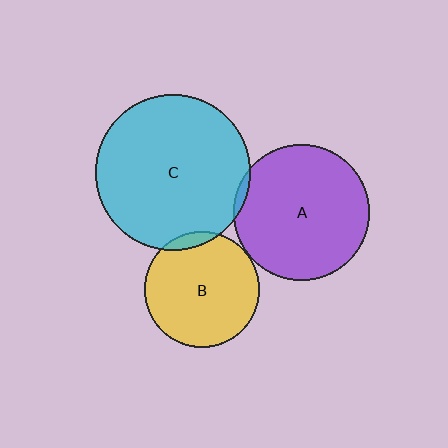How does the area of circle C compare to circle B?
Approximately 1.8 times.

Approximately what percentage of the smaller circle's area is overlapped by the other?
Approximately 5%.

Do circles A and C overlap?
Yes.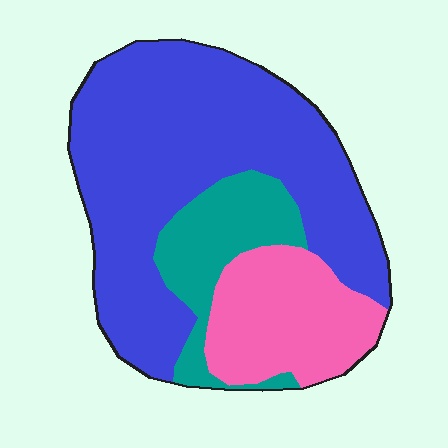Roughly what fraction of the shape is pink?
Pink takes up about one fifth (1/5) of the shape.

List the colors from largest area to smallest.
From largest to smallest: blue, pink, teal.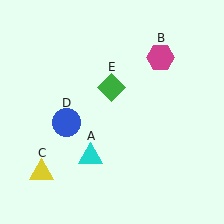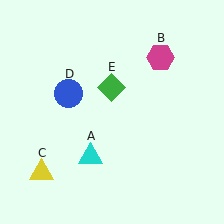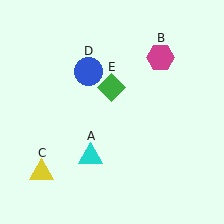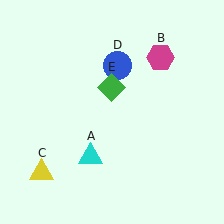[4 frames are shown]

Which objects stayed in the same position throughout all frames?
Cyan triangle (object A) and magenta hexagon (object B) and yellow triangle (object C) and green diamond (object E) remained stationary.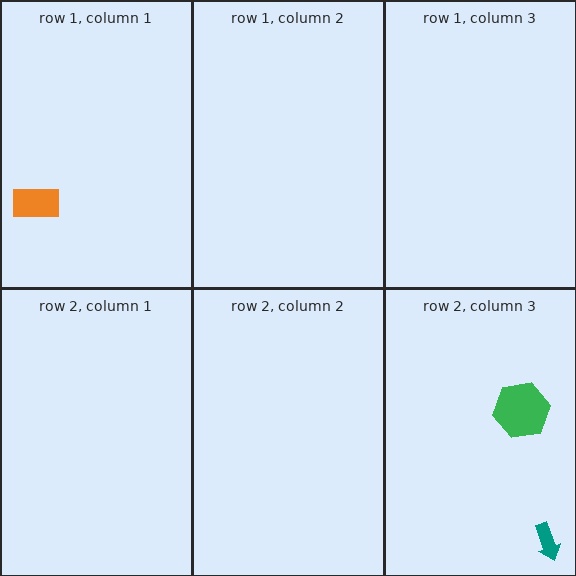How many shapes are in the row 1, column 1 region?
1.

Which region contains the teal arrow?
The row 2, column 3 region.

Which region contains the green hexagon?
The row 2, column 3 region.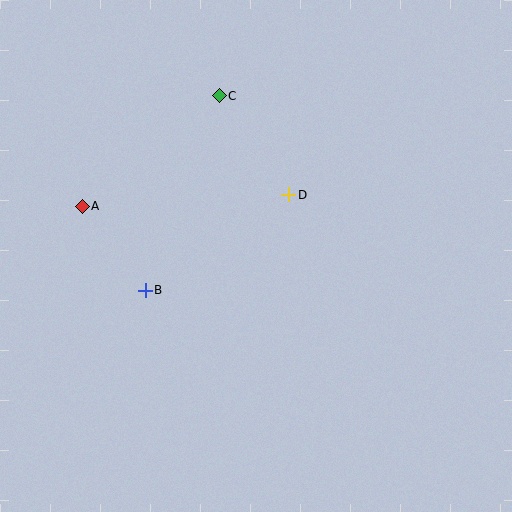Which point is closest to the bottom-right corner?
Point D is closest to the bottom-right corner.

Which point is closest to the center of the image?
Point D at (289, 195) is closest to the center.